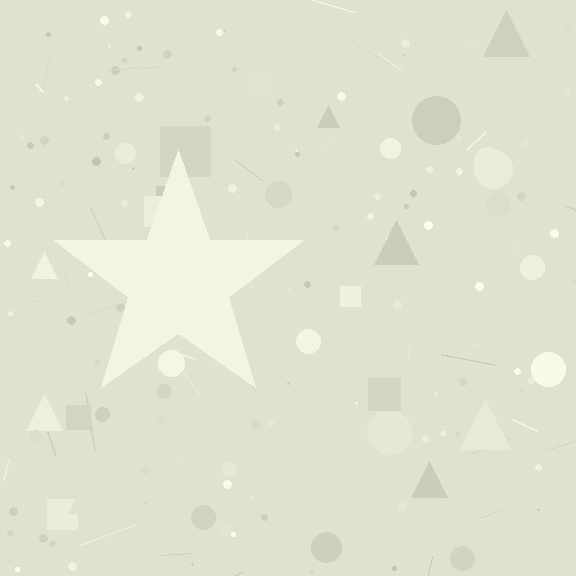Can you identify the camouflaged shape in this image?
The camouflaged shape is a star.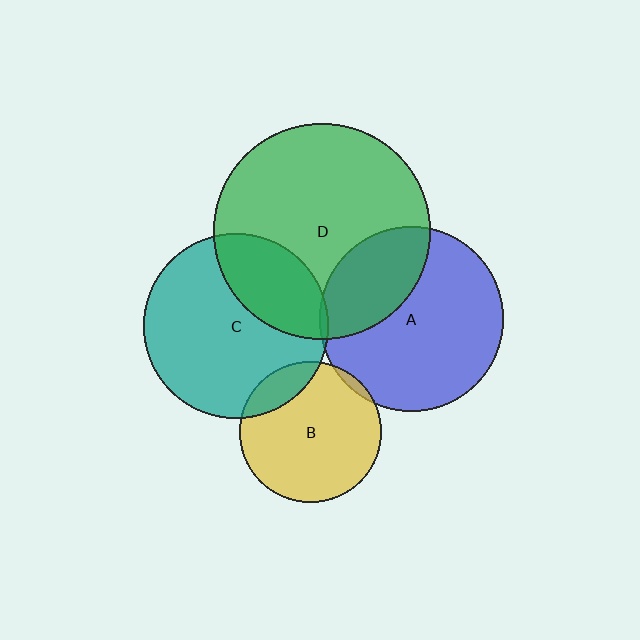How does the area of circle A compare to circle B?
Approximately 1.7 times.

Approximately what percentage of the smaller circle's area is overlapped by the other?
Approximately 5%.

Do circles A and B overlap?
Yes.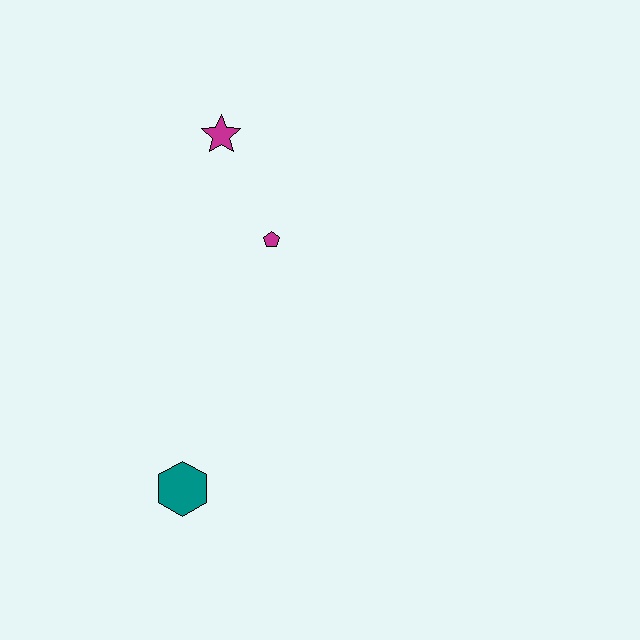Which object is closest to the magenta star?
The magenta pentagon is closest to the magenta star.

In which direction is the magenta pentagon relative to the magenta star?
The magenta pentagon is below the magenta star.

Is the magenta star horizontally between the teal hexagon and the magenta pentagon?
Yes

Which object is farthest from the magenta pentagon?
The teal hexagon is farthest from the magenta pentagon.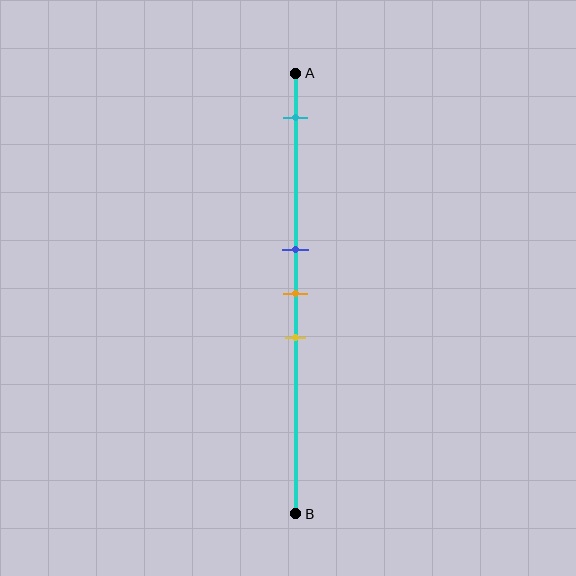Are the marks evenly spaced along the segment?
No, the marks are not evenly spaced.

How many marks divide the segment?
There are 4 marks dividing the segment.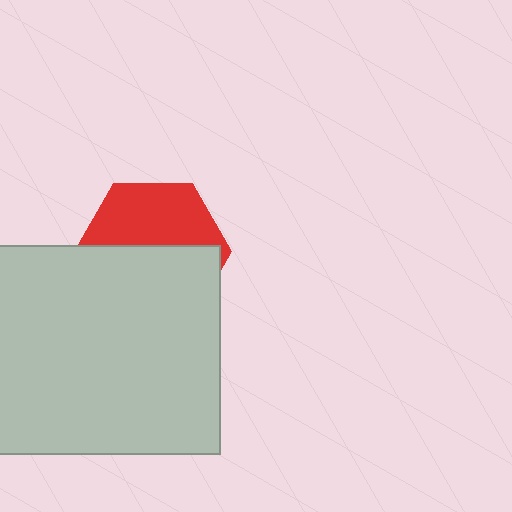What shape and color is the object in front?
The object in front is a light gray rectangle.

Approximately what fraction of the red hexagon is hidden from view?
Roughly 55% of the red hexagon is hidden behind the light gray rectangle.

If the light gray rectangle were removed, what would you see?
You would see the complete red hexagon.